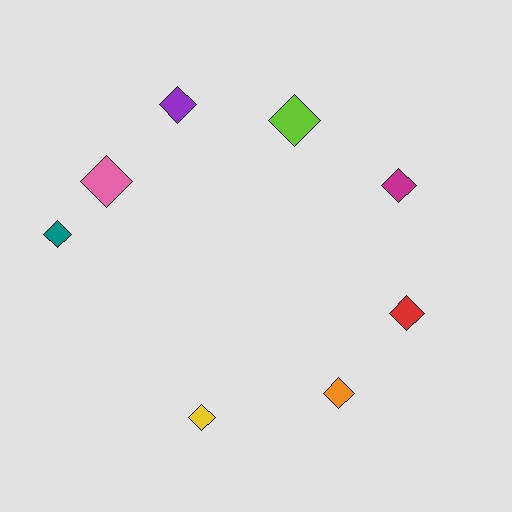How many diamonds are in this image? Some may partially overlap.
There are 8 diamonds.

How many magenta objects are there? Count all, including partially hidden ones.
There is 1 magenta object.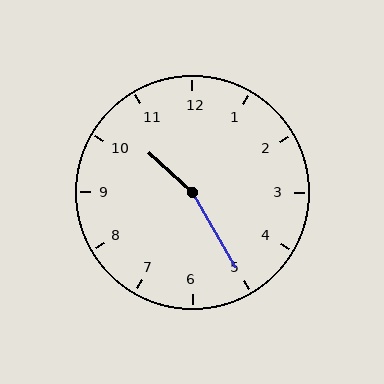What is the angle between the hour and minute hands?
Approximately 162 degrees.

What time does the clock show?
10:25.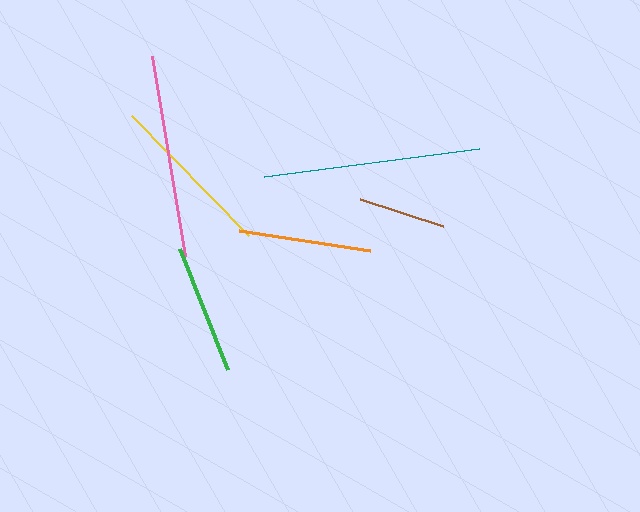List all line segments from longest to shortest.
From longest to shortest: teal, pink, yellow, orange, green, brown.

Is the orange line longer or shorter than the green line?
The orange line is longer than the green line.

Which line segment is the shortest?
The brown line is the shortest at approximately 87 pixels.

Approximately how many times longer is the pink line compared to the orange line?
The pink line is approximately 1.5 times the length of the orange line.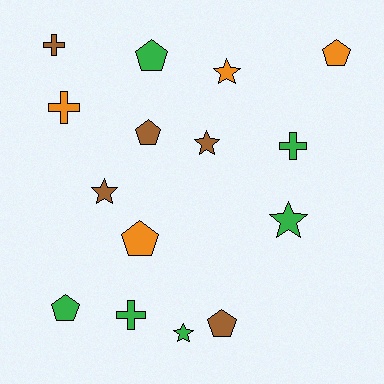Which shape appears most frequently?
Pentagon, with 6 objects.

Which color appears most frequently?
Green, with 6 objects.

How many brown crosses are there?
There is 1 brown cross.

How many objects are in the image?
There are 15 objects.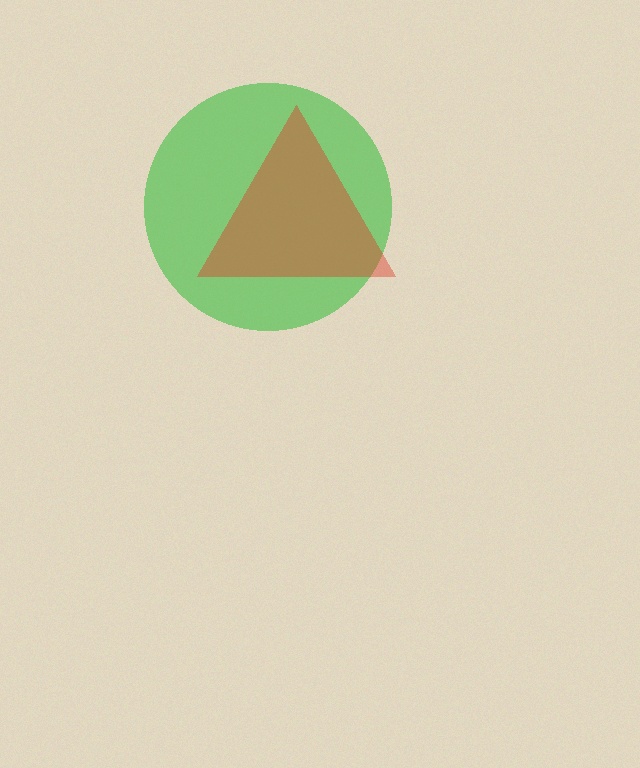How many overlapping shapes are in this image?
There are 2 overlapping shapes in the image.